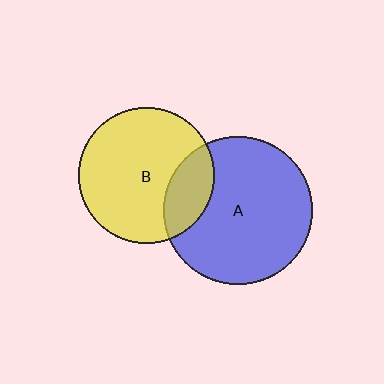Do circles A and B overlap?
Yes.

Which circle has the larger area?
Circle A (blue).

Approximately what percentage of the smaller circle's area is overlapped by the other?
Approximately 20%.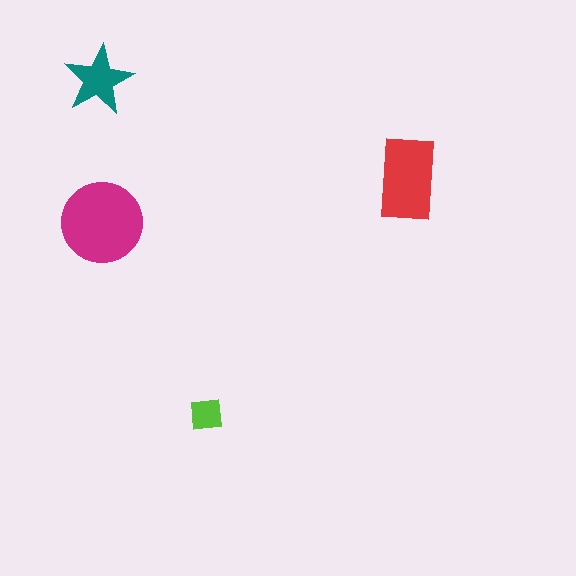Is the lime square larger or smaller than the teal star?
Smaller.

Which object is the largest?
The magenta circle.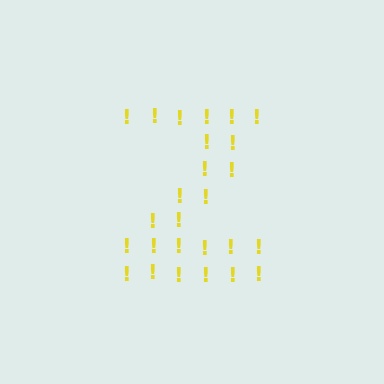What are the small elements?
The small elements are exclamation marks.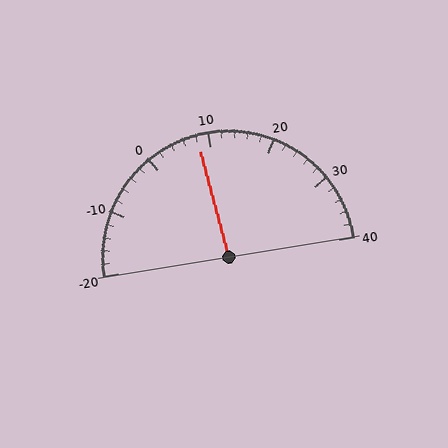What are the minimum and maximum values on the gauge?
The gauge ranges from -20 to 40.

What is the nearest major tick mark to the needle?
The nearest major tick mark is 10.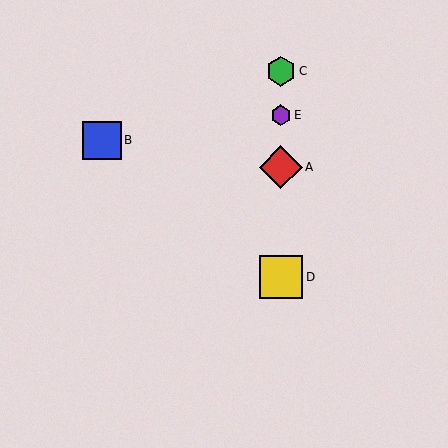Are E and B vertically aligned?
No, E is at x≈281 and B is at x≈102.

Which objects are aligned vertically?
Objects A, C, D, E are aligned vertically.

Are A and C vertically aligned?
Yes, both are at x≈281.